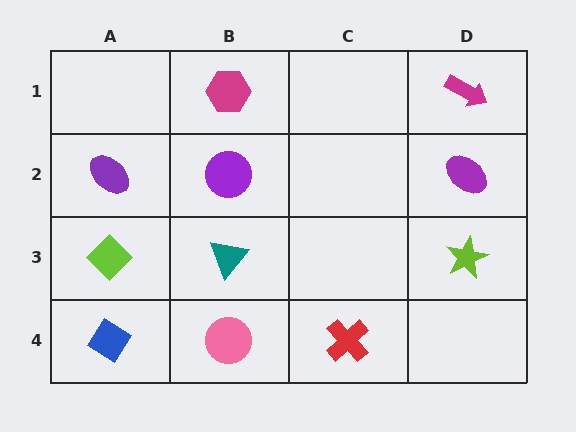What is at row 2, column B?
A purple circle.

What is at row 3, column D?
A lime star.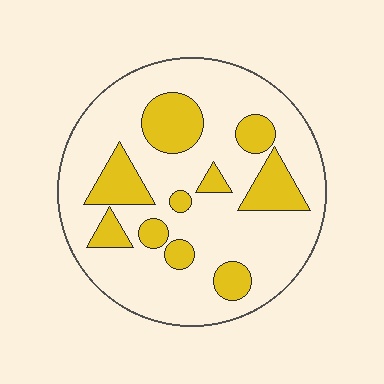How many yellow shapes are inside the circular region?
10.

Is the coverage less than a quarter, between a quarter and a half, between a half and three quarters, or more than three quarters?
Less than a quarter.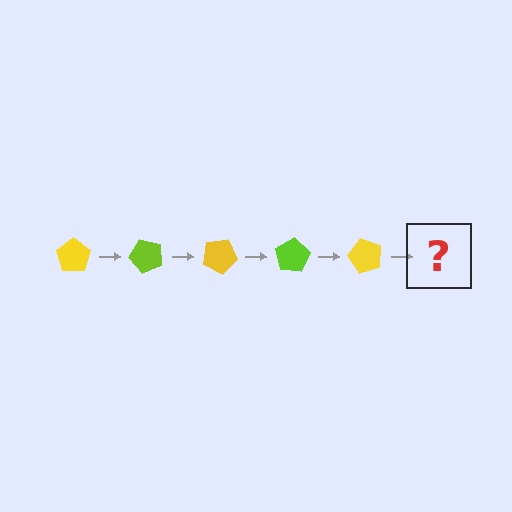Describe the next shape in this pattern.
It should be a lime pentagon, rotated 250 degrees from the start.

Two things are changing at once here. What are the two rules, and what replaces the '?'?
The two rules are that it rotates 50 degrees each step and the color cycles through yellow and lime. The '?' should be a lime pentagon, rotated 250 degrees from the start.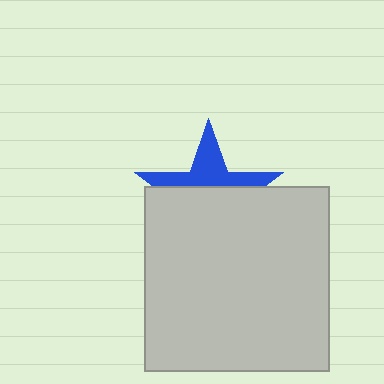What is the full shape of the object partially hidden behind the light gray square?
The partially hidden object is a blue star.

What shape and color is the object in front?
The object in front is a light gray square.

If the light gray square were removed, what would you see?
You would see the complete blue star.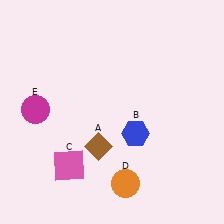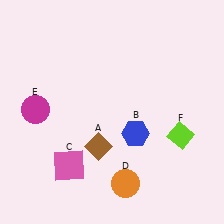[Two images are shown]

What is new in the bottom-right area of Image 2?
A lime diamond (F) was added in the bottom-right area of Image 2.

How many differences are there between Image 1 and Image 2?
There is 1 difference between the two images.